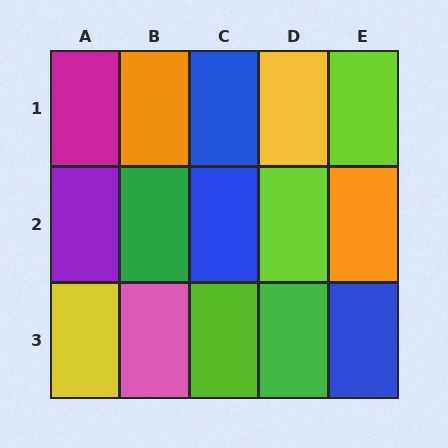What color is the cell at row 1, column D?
Yellow.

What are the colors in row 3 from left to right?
Yellow, pink, lime, green, blue.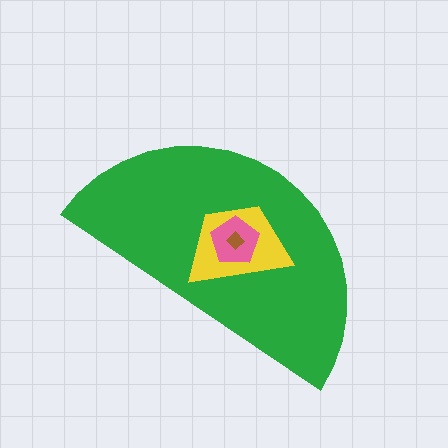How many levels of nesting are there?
4.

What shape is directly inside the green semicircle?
The yellow trapezoid.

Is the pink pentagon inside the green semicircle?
Yes.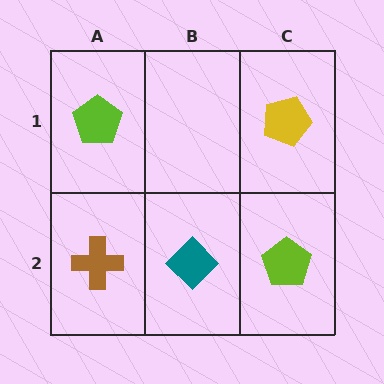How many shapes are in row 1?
2 shapes.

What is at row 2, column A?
A brown cross.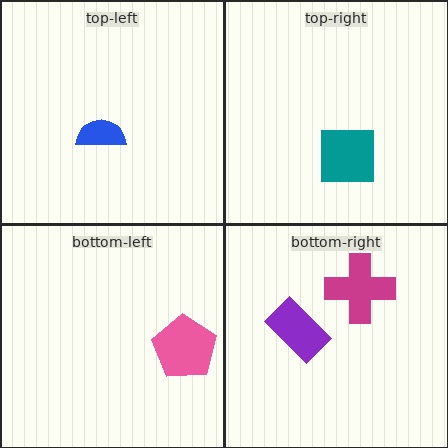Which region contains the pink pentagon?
The bottom-left region.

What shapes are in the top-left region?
The blue semicircle.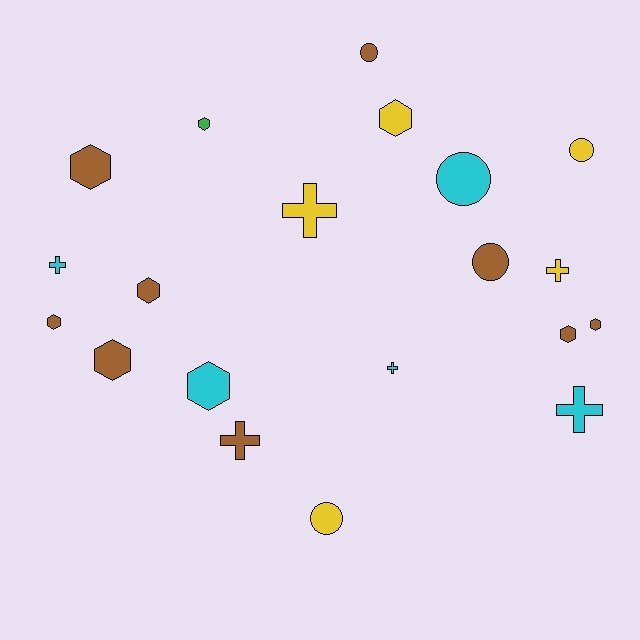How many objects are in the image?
There are 20 objects.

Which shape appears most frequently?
Hexagon, with 9 objects.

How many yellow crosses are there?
There are 2 yellow crosses.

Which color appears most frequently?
Brown, with 9 objects.